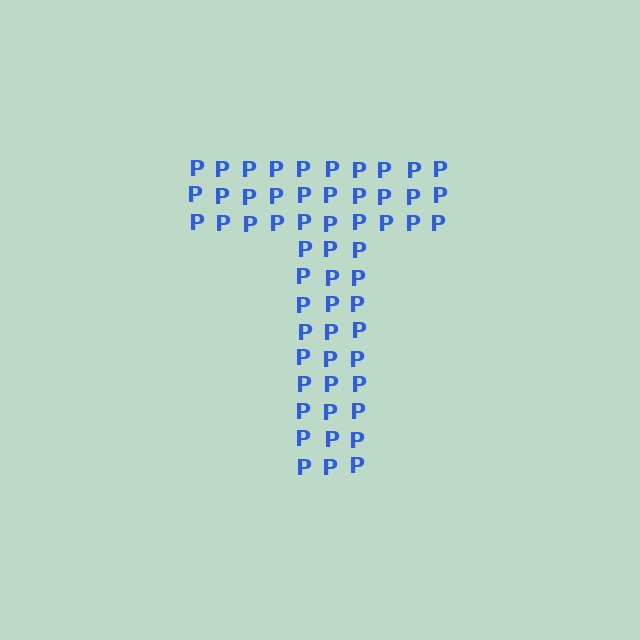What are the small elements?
The small elements are letter P's.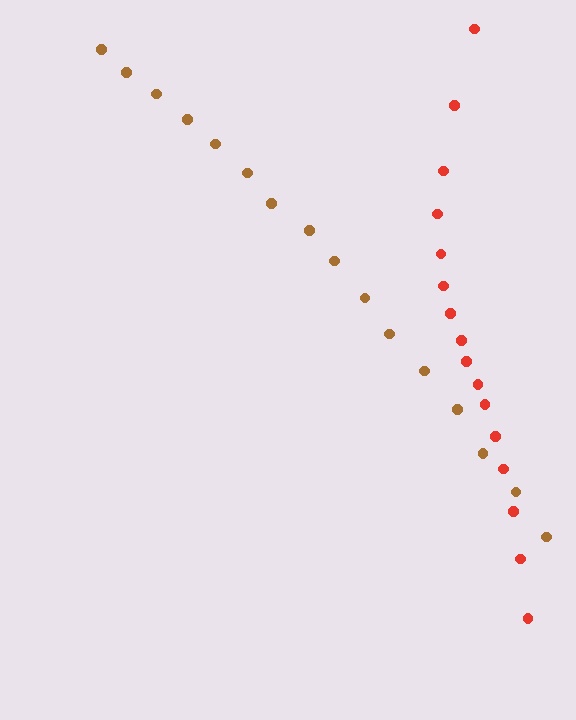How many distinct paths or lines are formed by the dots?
There are 2 distinct paths.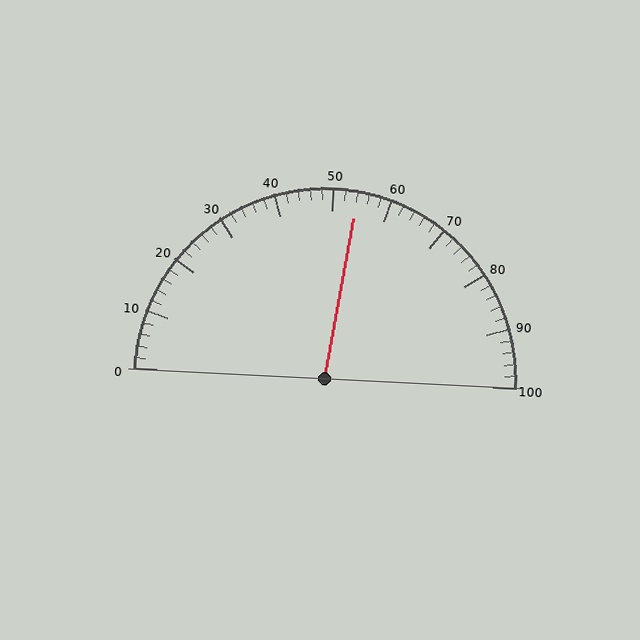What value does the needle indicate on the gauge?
The needle indicates approximately 54.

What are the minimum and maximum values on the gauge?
The gauge ranges from 0 to 100.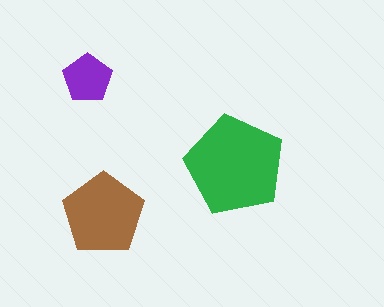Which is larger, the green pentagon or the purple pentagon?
The green one.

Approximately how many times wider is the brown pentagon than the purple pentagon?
About 1.5 times wider.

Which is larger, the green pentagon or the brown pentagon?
The green one.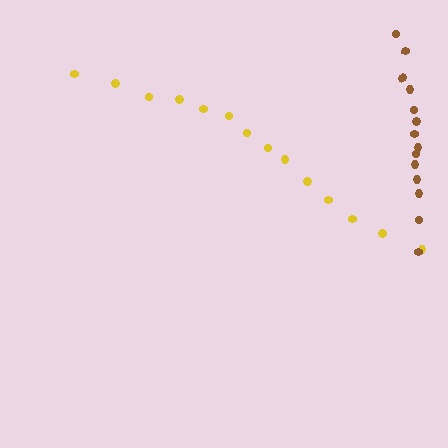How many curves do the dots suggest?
There are 2 distinct paths.